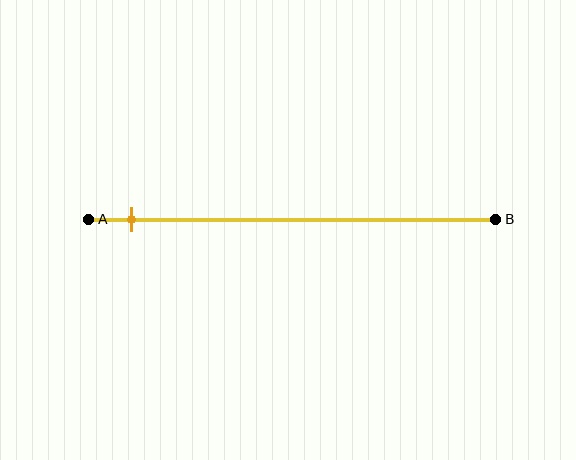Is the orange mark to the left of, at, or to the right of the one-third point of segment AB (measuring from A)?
The orange mark is to the left of the one-third point of segment AB.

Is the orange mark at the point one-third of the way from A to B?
No, the mark is at about 10% from A, not at the 33% one-third point.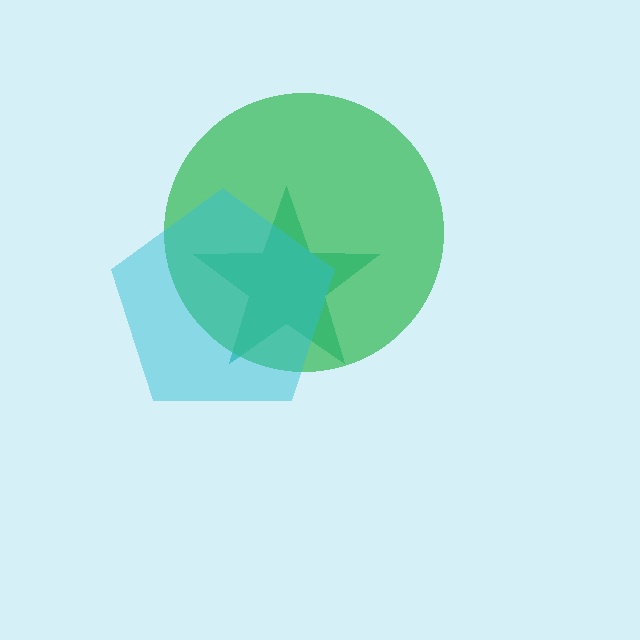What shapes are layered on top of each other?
The layered shapes are: a teal star, a green circle, a cyan pentagon.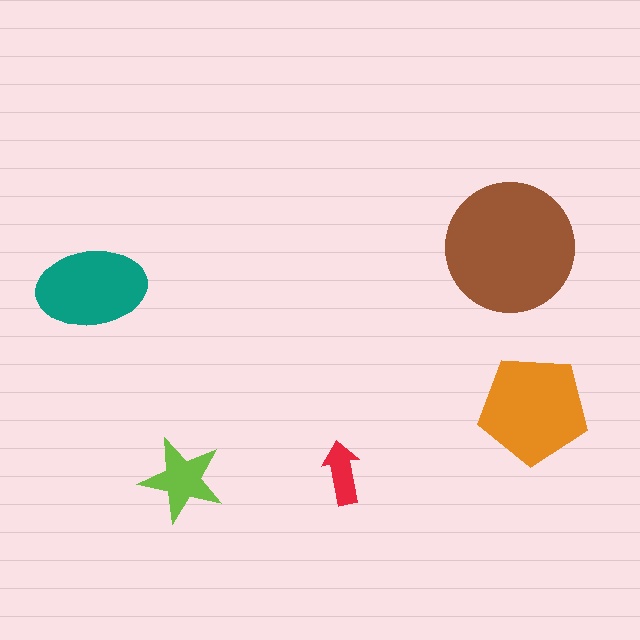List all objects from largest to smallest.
The brown circle, the orange pentagon, the teal ellipse, the lime star, the red arrow.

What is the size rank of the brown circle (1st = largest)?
1st.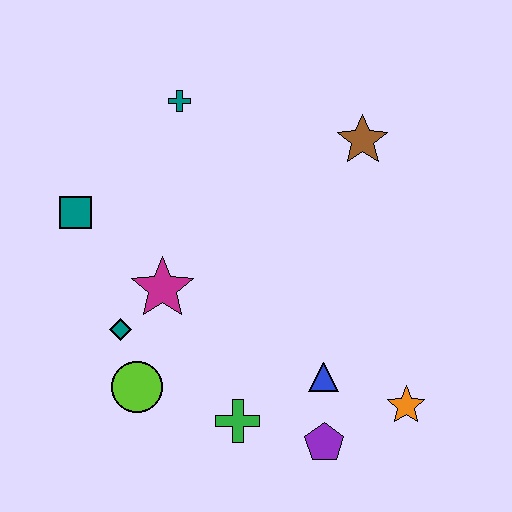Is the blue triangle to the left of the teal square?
No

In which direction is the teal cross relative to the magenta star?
The teal cross is above the magenta star.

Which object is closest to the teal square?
The magenta star is closest to the teal square.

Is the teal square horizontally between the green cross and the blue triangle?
No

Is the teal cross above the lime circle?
Yes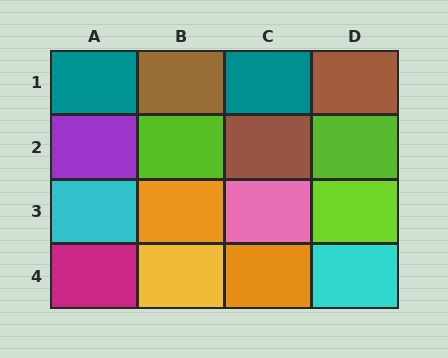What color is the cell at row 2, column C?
Brown.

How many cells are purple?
1 cell is purple.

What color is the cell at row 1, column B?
Brown.